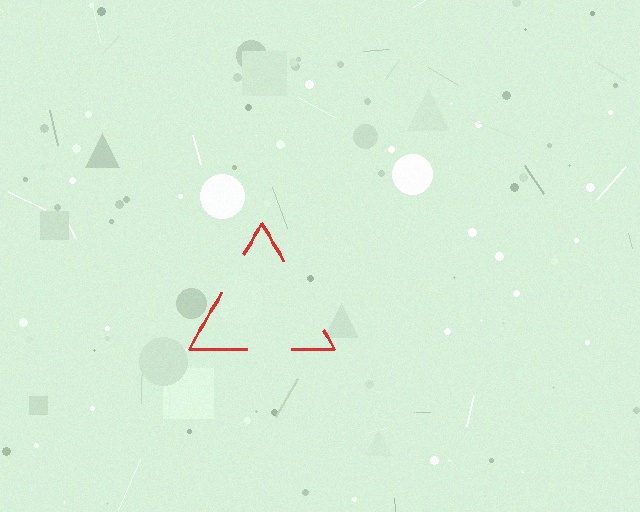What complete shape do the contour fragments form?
The contour fragments form a triangle.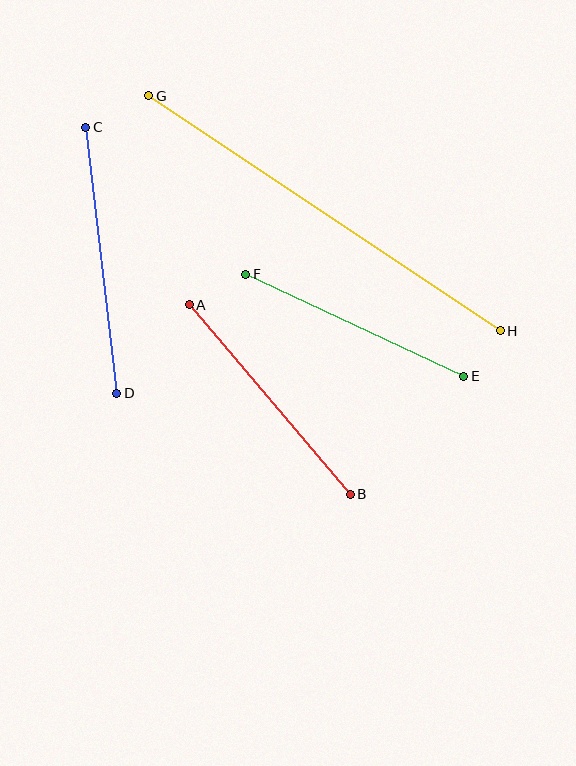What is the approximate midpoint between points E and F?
The midpoint is at approximately (355, 325) pixels.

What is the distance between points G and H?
The distance is approximately 423 pixels.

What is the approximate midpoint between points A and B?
The midpoint is at approximately (270, 399) pixels.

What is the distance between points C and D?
The distance is approximately 268 pixels.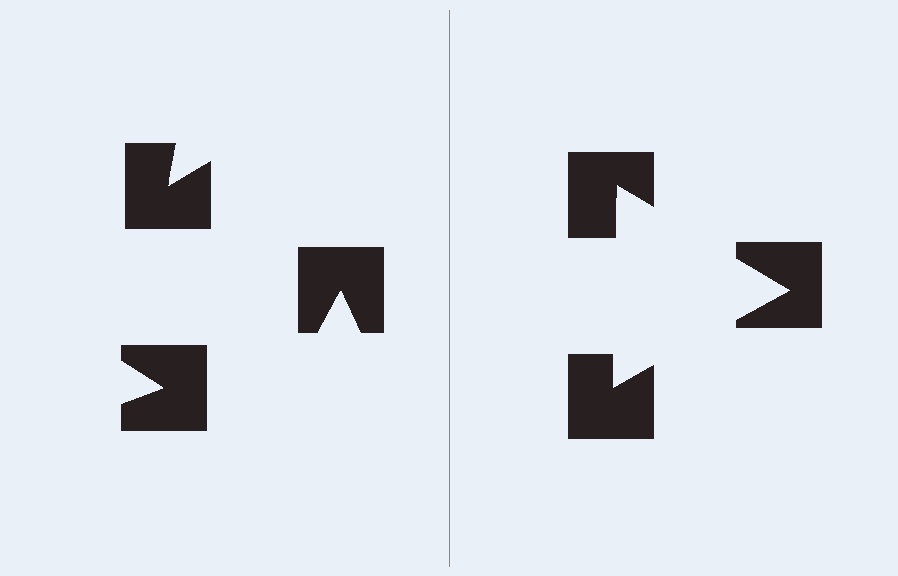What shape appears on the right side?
An illusory triangle.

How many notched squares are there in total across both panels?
6 — 3 on each side.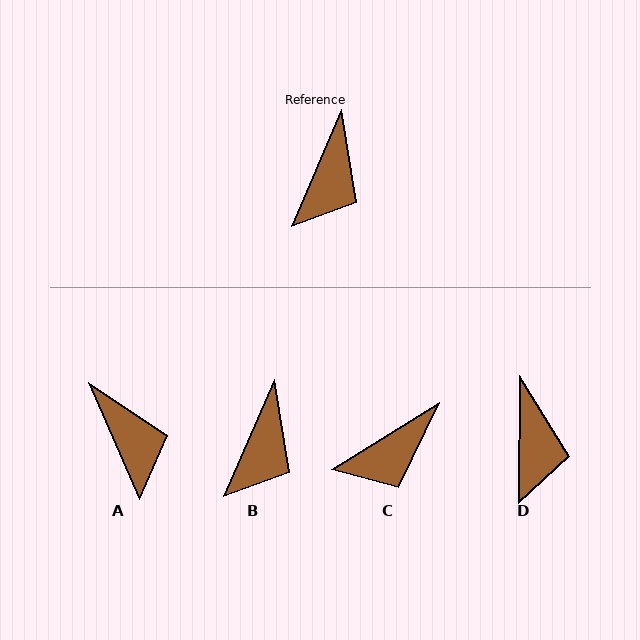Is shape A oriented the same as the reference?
No, it is off by about 47 degrees.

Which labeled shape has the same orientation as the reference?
B.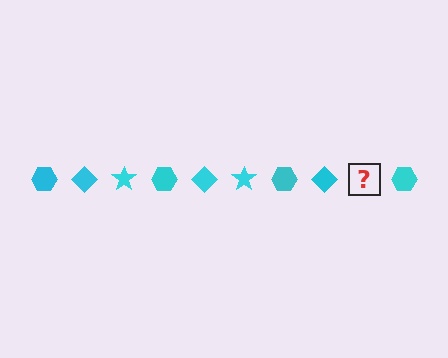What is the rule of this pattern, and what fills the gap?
The rule is that the pattern cycles through hexagon, diamond, star shapes in cyan. The gap should be filled with a cyan star.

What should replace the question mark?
The question mark should be replaced with a cyan star.